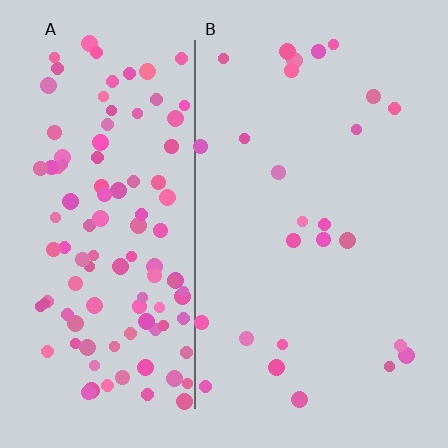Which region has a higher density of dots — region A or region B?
A (the left).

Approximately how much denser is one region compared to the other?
Approximately 4.3× — region A over region B.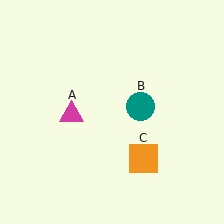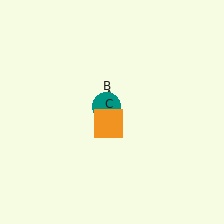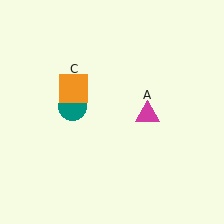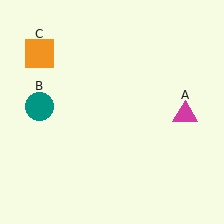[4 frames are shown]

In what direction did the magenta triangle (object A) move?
The magenta triangle (object A) moved right.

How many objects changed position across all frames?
3 objects changed position: magenta triangle (object A), teal circle (object B), orange square (object C).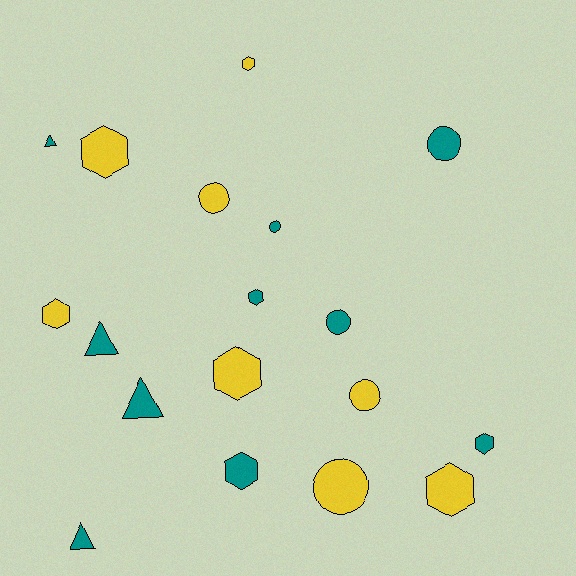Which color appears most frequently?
Teal, with 10 objects.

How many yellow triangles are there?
There are no yellow triangles.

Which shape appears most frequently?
Hexagon, with 8 objects.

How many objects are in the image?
There are 18 objects.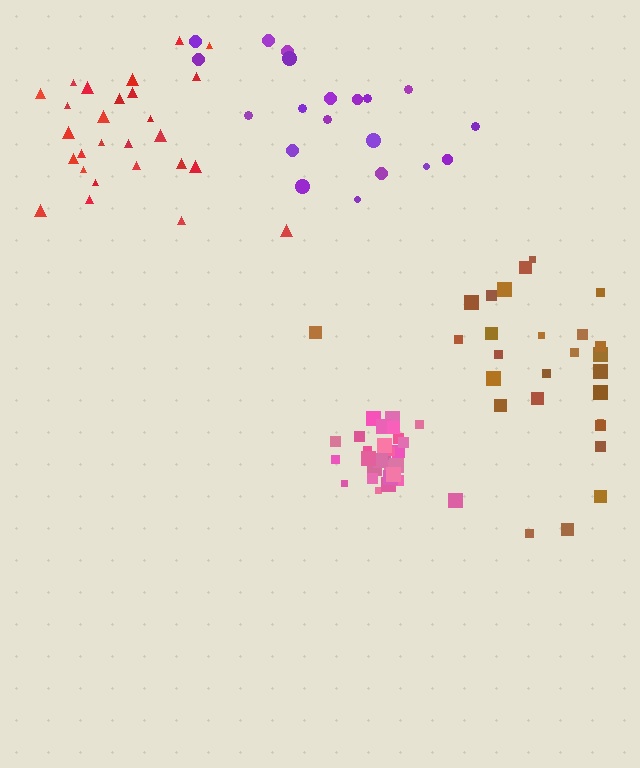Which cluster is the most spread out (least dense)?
Purple.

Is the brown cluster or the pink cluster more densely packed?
Pink.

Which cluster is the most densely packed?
Pink.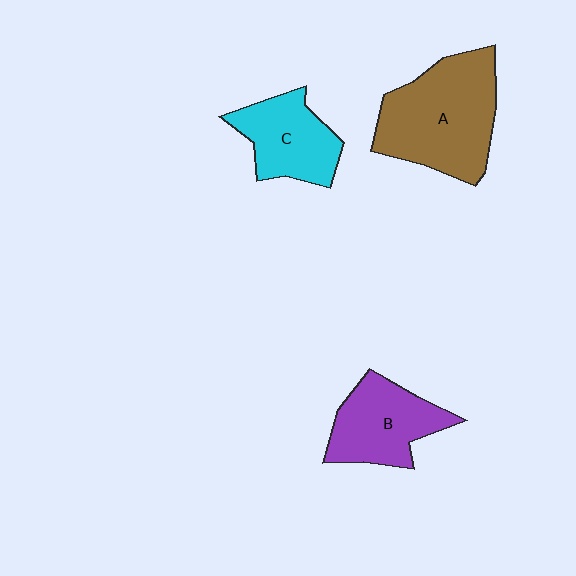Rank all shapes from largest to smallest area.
From largest to smallest: A (brown), B (purple), C (cyan).